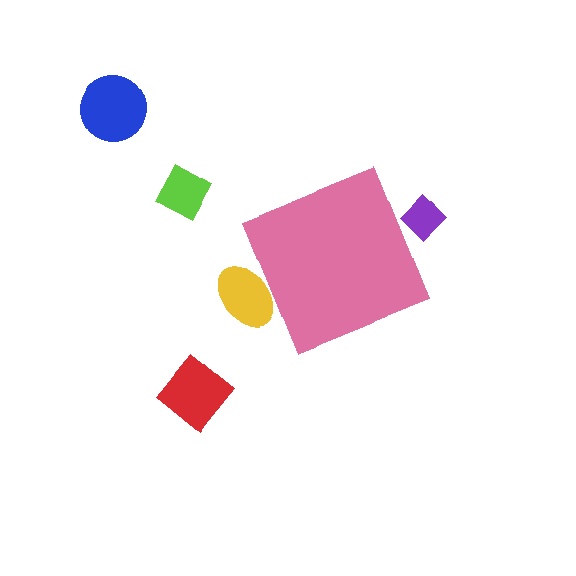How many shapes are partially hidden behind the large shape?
2 shapes are partially hidden.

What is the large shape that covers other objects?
A pink diamond.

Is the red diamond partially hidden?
No, the red diamond is fully visible.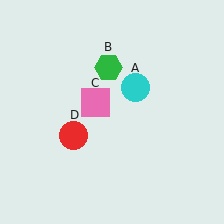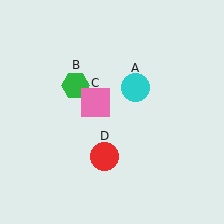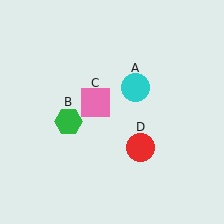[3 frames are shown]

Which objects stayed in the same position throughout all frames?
Cyan circle (object A) and pink square (object C) remained stationary.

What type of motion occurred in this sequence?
The green hexagon (object B), red circle (object D) rotated counterclockwise around the center of the scene.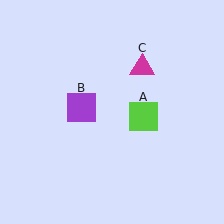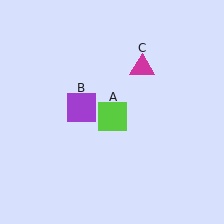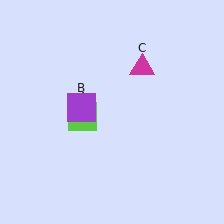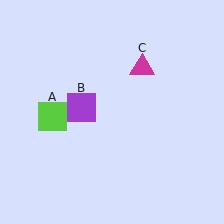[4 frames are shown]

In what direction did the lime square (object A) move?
The lime square (object A) moved left.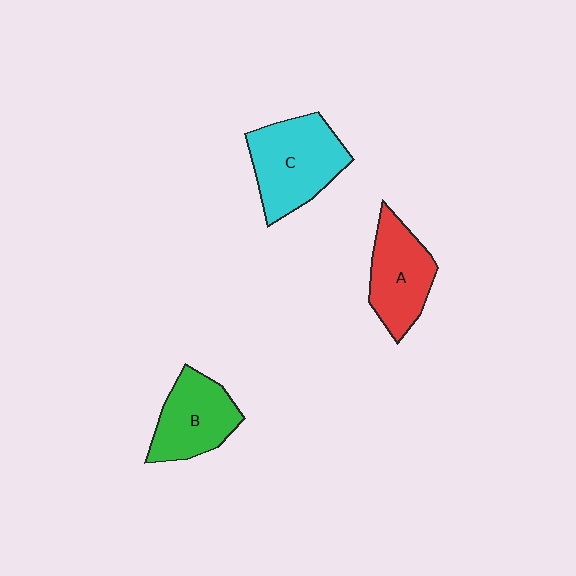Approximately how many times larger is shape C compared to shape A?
Approximately 1.3 times.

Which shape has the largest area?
Shape C (cyan).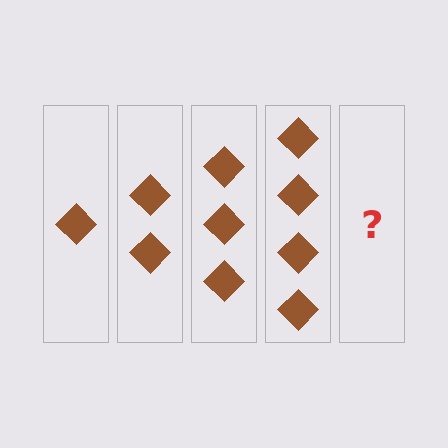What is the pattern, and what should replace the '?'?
The pattern is that each step adds one more diamond. The '?' should be 5 diamonds.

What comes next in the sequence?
The next element should be 5 diamonds.